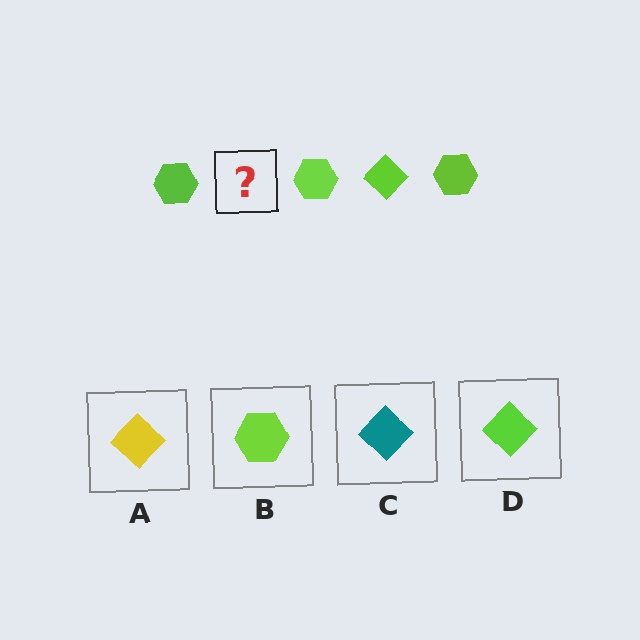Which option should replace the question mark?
Option D.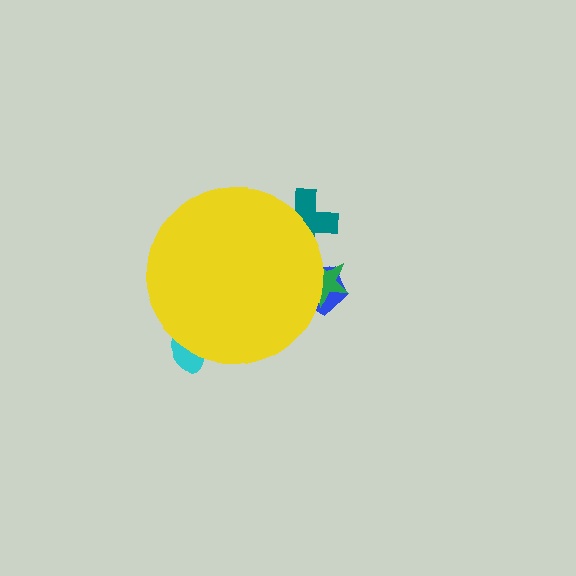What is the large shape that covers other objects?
A yellow circle.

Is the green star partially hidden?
Yes, the green star is partially hidden behind the yellow circle.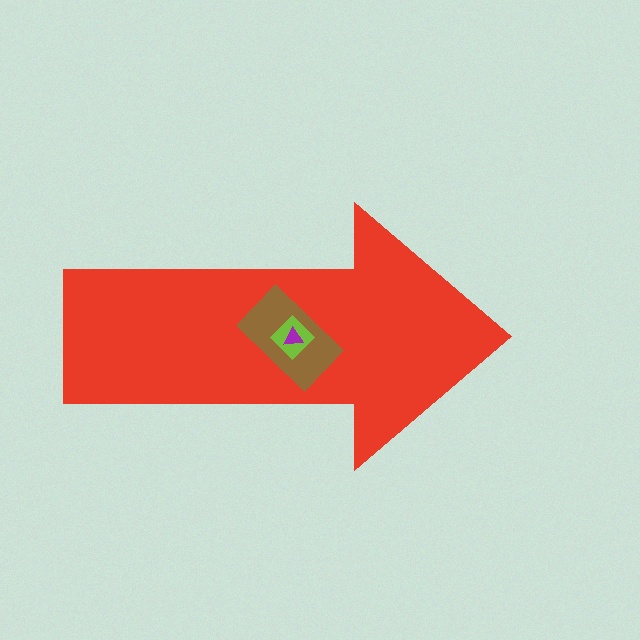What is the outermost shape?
The red arrow.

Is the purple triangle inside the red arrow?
Yes.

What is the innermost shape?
The purple triangle.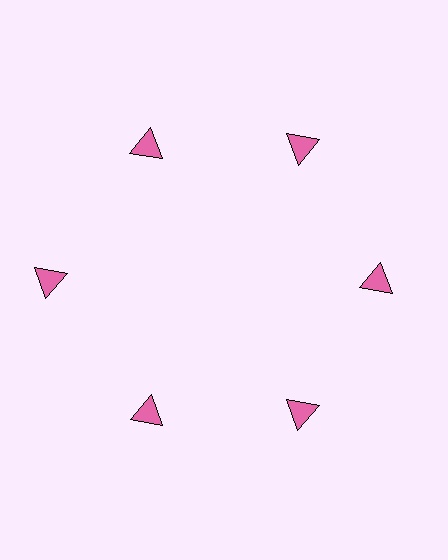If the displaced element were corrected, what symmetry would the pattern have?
It would have 6-fold rotational symmetry — the pattern would map onto itself every 60 degrees.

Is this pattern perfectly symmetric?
No. The 6 pink triangles are arranged in a ring, but one element near the 9 o'clock position is pushed outward from the center, breaking the 6-fold rotational symmetry.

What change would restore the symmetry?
The symmetry would be restored by moving it inward, back onto the ring so that all 6 triangles sit at equal angles and equal distance from the center.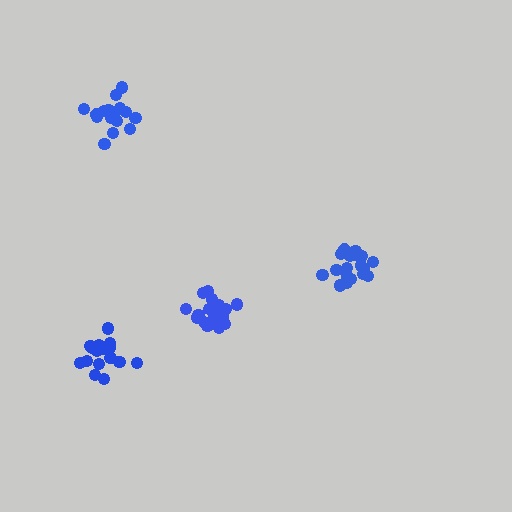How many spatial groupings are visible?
There are 4 spatial groupings.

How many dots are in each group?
Group 1: 16 dots, Group 2: 19 dots, Group 3: 20 dots, Group 4: 20 dots (75 total).